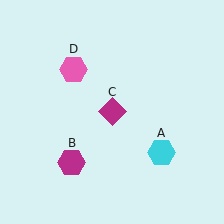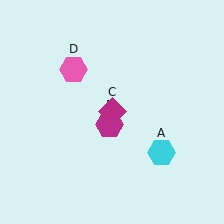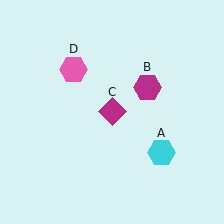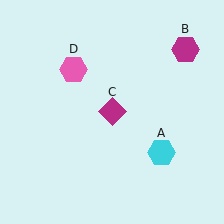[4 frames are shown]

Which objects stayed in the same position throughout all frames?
Cyan hexagon (object A) and magenta diamond (object C) and pink hexagon (object D) remained stationary.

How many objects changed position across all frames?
1 object changed position: magenta hexagon (object B).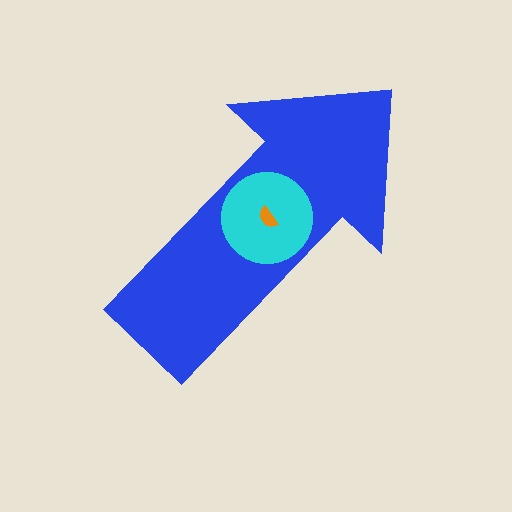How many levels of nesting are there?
3.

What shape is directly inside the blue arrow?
The cyan circle.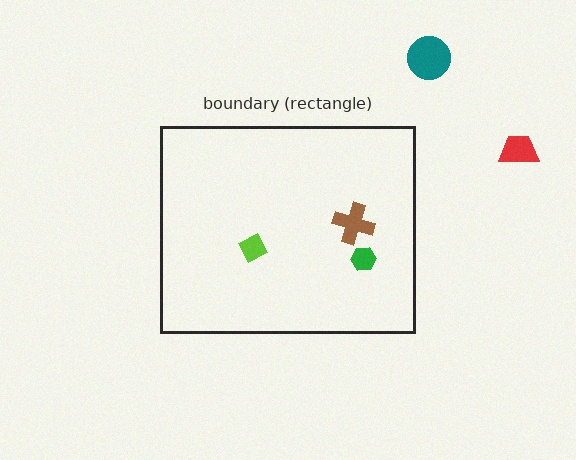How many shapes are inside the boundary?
3 inside, 2 outside.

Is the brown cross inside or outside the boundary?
Inside.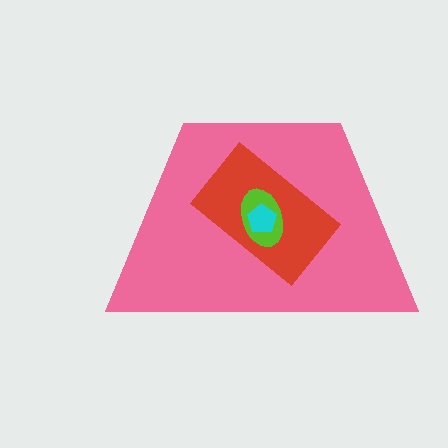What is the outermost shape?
The pink trapezoid.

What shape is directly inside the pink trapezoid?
The red rectangle.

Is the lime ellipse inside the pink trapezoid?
Yes.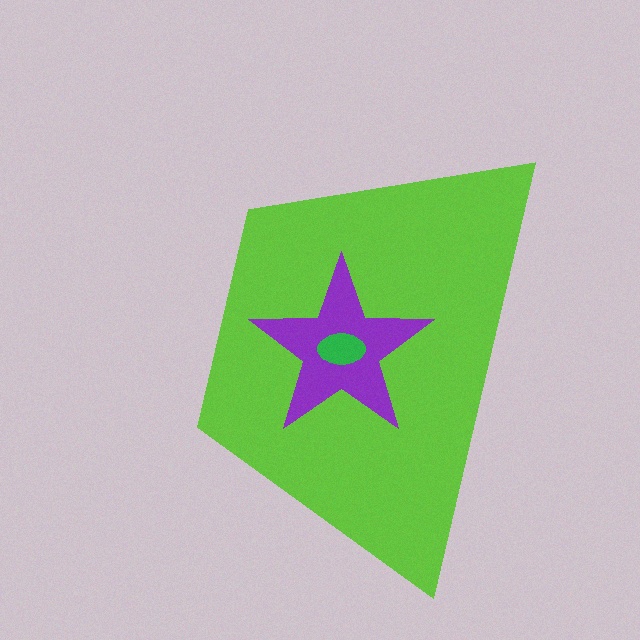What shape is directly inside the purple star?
The green ellipse.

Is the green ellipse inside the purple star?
Yes.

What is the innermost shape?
The green ellipse.